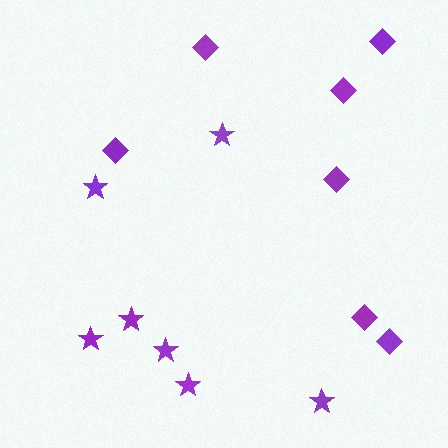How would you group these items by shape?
There are 2 groups: one group of stars (7) and one group of diamonds (7).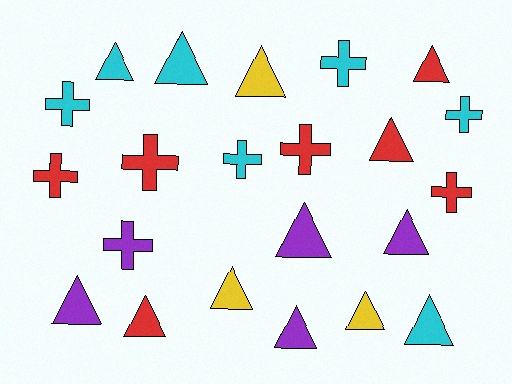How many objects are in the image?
There are 22 objects.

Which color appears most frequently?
Cyan, with 7 objects.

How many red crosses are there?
There are 4 red crosses.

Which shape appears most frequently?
Triangle, with 13 objects.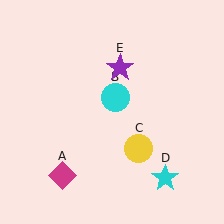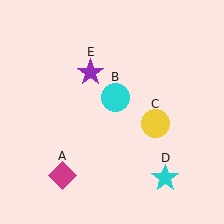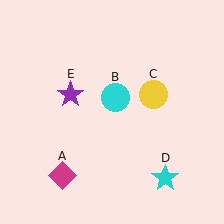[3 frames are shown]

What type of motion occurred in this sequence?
The yellow circle (object C), purple star (object E) rotated counterclockwise around the center of the scene.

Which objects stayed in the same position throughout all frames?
Magenta diamond (object A) and cyan circle (object B) and cyan star (object D) remained stationary.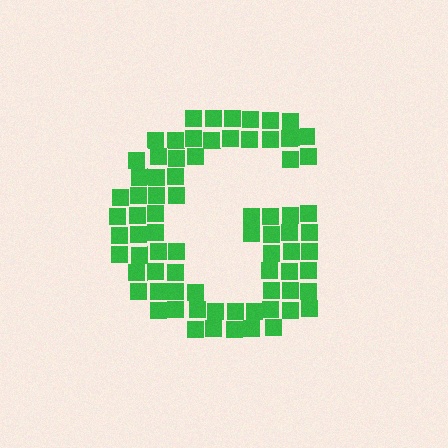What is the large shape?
The large shape is the letter G.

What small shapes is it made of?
It is made of small squares.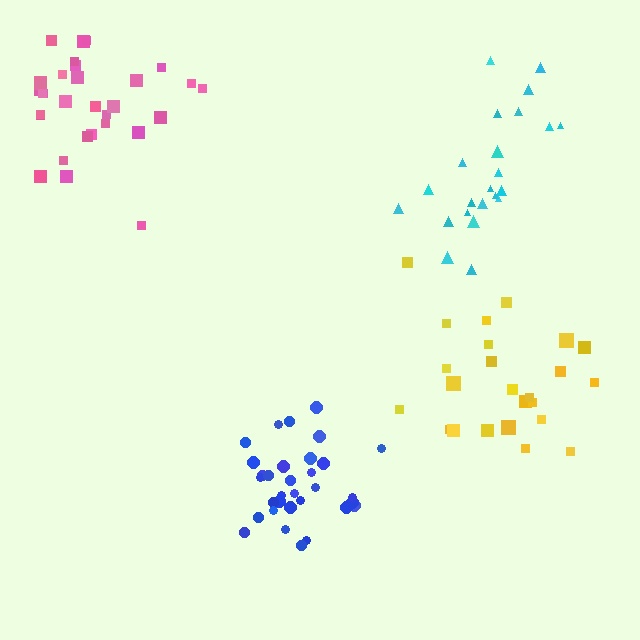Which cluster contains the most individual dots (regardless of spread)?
Blue (32).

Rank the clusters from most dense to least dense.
blue, cyan, pink, yellow.